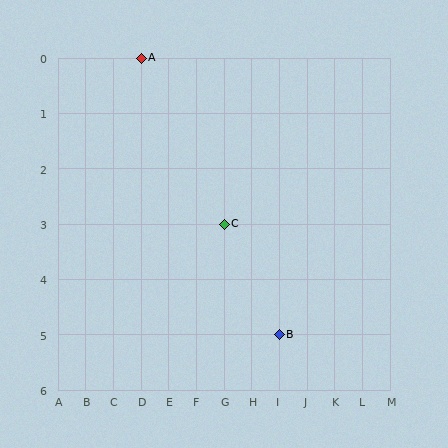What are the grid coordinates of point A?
Point A is at grid coordinates (D, 0).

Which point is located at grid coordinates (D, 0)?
Point A is at (D, 0).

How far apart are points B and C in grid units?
Points B and C are 2 columns and 2 rows apart (about 2.8 grid units diagonally).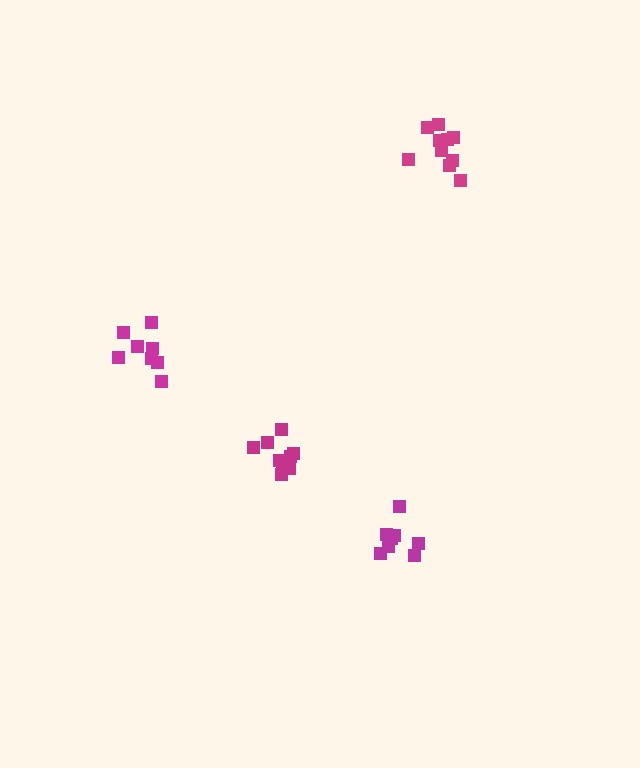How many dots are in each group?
Group 1: 8 dots, Group 2: 10 dots, Group 3: 8 dots, Group 4: 10 dots (36 total).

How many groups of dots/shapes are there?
There are 4 groups.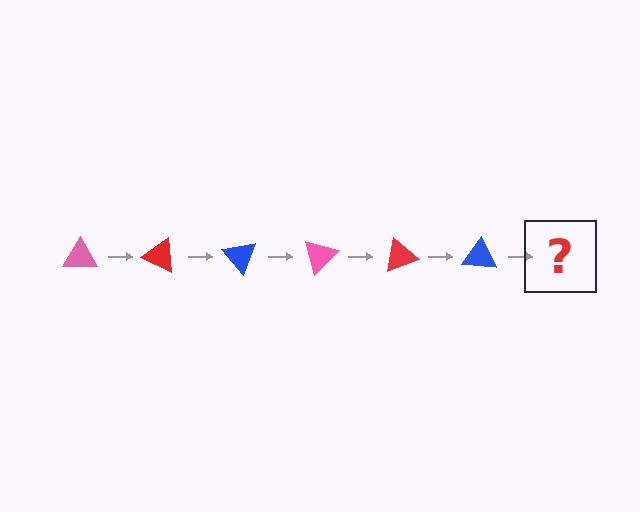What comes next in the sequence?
The next element should be a pink triangle, rotated 150 degrees from the start.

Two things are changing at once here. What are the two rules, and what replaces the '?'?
The two rules are that it rotates 25 degrees each step and the color cycles through pink, red, and blue. The '?' should be a pink triangle, rotated 150 degrees from the start.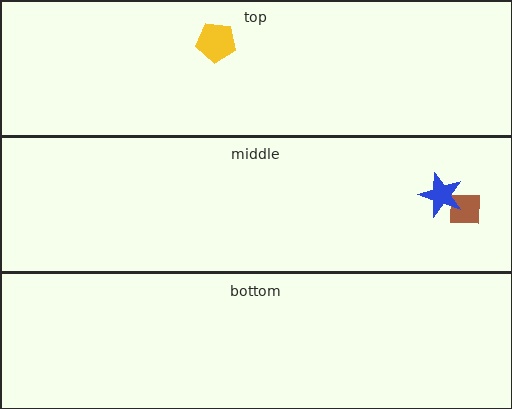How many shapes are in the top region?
1.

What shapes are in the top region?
The yellow pentagon.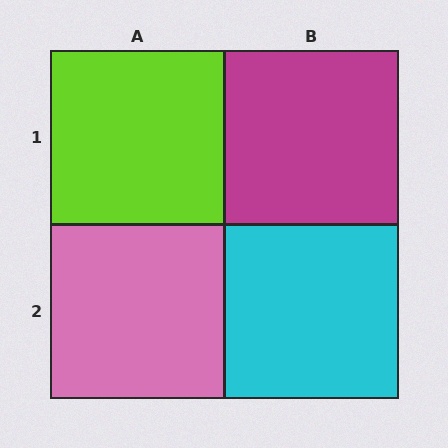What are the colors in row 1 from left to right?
Lime, magenta.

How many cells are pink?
1 cell is pink.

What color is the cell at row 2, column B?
Cyan.